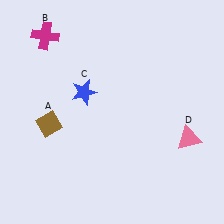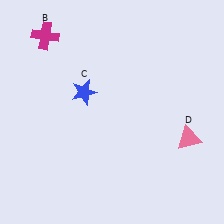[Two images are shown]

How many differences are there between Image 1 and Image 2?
There is 1 difference between the two images.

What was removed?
The brown diamond (A) was removed in Image 2.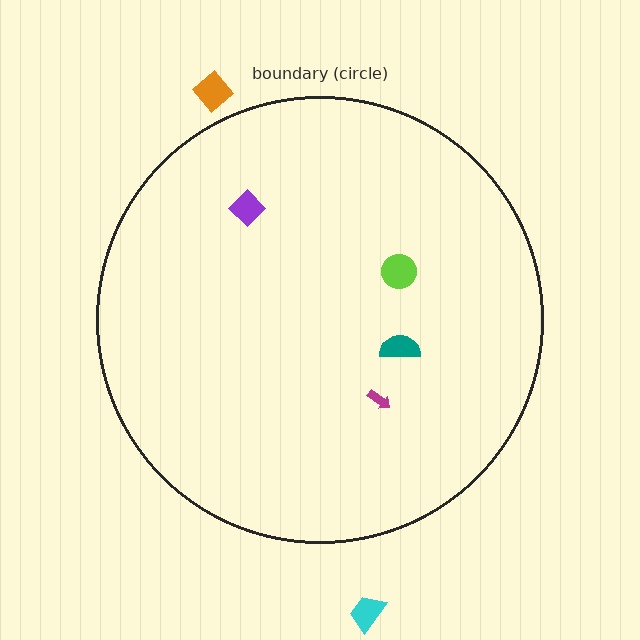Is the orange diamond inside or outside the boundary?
Outside.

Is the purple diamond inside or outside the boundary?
Inside.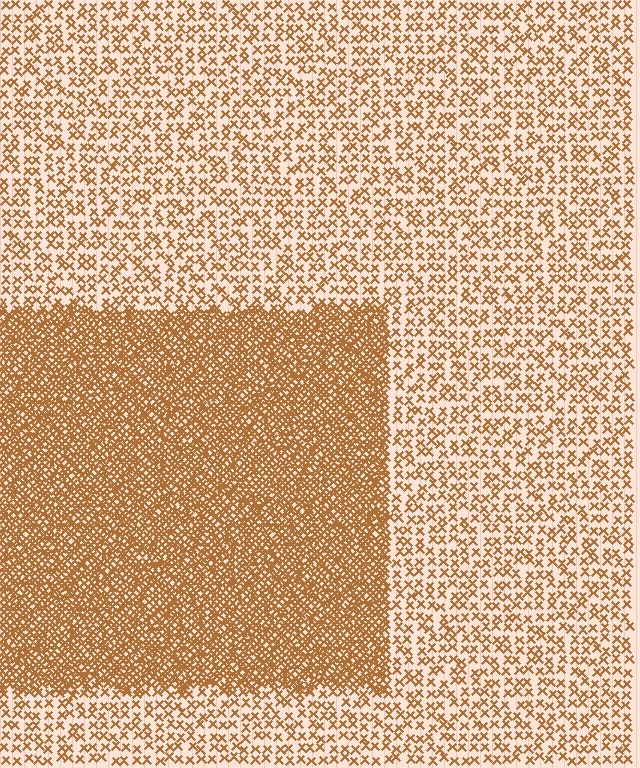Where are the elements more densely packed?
The elements are more densely packed inside the rectangle boundary.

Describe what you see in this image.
The image contains small brown elements arranged at two different densities. A rectangle-shaped region is visible where the elements are more densely packed than the surrounding area.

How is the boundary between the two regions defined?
The boundary is defined by a change in element density (approximately 2.8x ratio). All elements are the same color, size, and shape.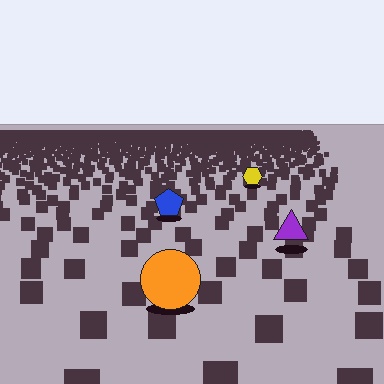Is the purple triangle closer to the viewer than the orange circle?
No. The orange circle is closer — you can tell from the texture gradient: the ground texture is coarser near it.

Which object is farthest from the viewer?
The yellow hexagon is farthest from the viewer. It appears smaller and the ground texture around it is denser.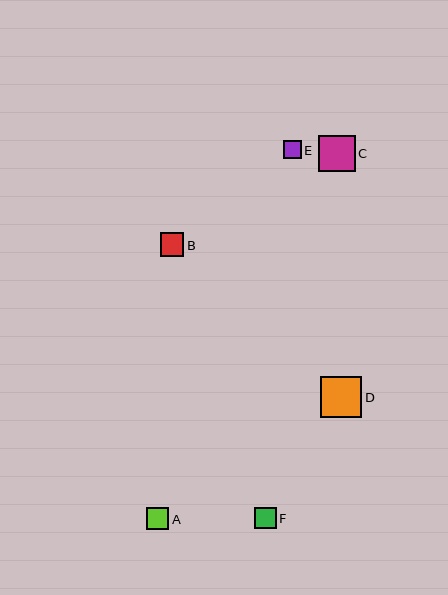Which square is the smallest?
Square E is the smallest with a size of approximately 18 pixels.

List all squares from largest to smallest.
From largest to smallest: D, C, B, A, F, E.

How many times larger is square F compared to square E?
Square F is approximately 1.2 times the size of square E.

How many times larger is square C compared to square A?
Square C is approximately 1.6 times the size of square A.